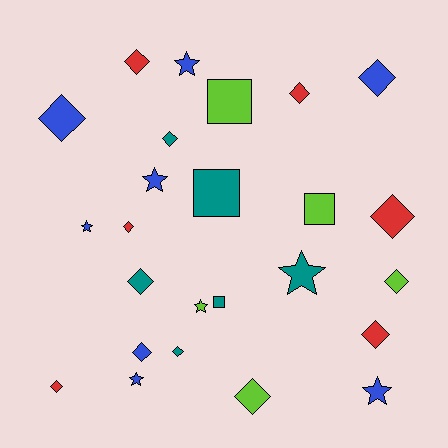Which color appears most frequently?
Blue, with 8 objects.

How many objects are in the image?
There are 25 objects.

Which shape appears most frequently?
Diamond, with 14 objects.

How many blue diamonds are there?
There are 3 blue diamonds.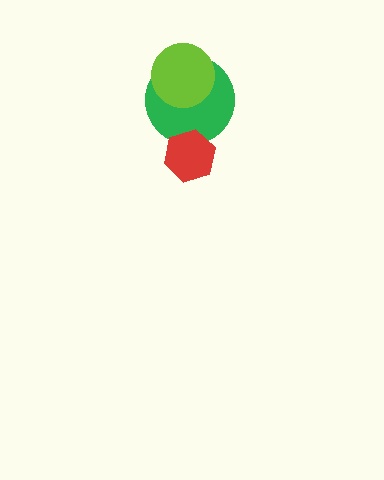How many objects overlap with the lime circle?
1 object overlaps with the lime circle.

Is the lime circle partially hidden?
No, no other shape covers it.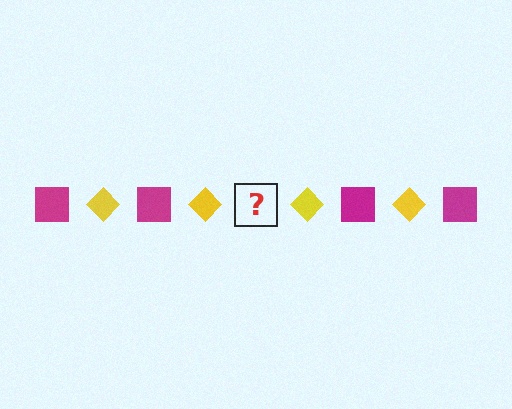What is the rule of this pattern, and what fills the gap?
The rule is that the pattern alternates between magenta square and yellow diamond. The gap should be filled with a magenta square.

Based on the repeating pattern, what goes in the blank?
The blank should be a magenta square.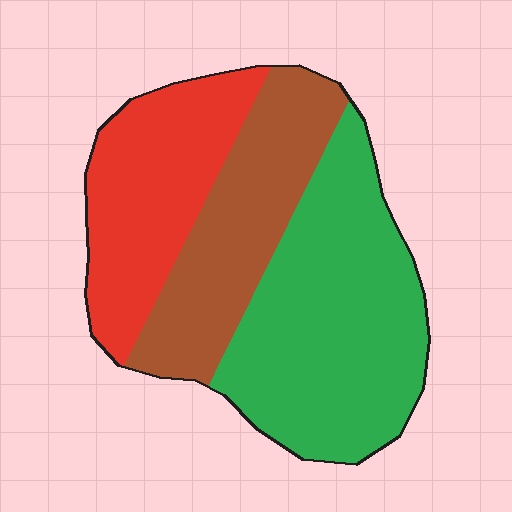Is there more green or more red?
Green.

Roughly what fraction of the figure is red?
Red takes up about one quarter (1/4) of the figure.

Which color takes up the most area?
Green, at roughly 45%.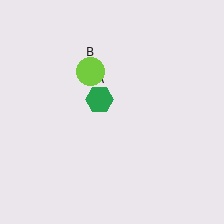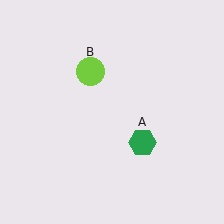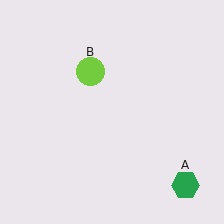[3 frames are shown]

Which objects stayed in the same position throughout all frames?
Lime circle (object B) remained stationary.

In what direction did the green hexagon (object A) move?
The green hexagon (object A) moved down and to the right.